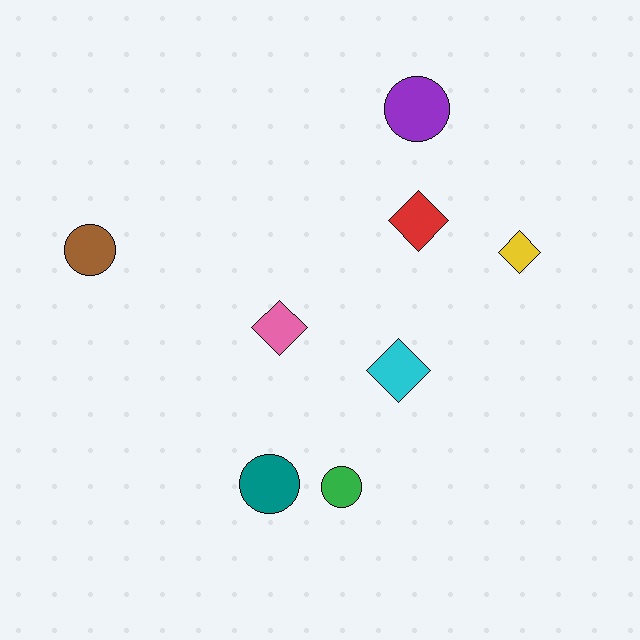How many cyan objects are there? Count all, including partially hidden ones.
There is 1 cyan object.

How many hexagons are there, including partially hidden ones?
There are no hexagons.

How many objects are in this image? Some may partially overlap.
There are 8 objects.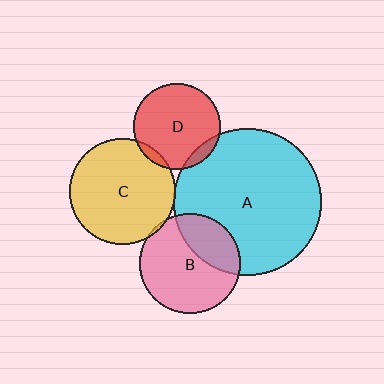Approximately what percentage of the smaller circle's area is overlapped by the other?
Approximately 5%.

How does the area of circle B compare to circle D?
Approximately 1.4 times.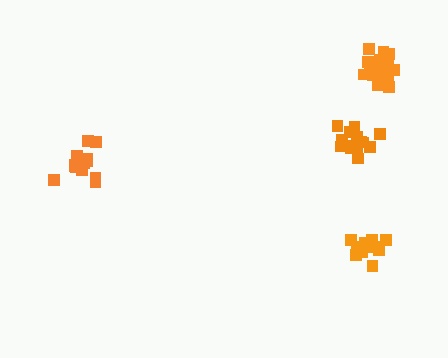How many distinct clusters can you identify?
There are 4 distinct clusters.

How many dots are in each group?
Group 1: 16 dots, Group 2: 15 dots, Group 3: 15 dots, Group 4: 18 dots (64 total).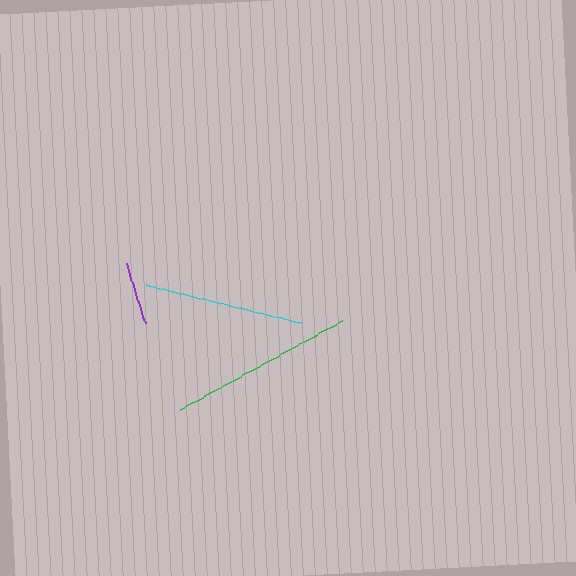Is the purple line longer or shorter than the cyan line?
The cyan line is longer than the purple line.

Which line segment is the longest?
The green line is the longest at approximately 184 pixels.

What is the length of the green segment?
The green segment is approximately 184 pixels long.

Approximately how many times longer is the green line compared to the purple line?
The green line is approximately 2.9 times the length of the purple line.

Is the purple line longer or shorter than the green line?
The green line is longer than the purple line.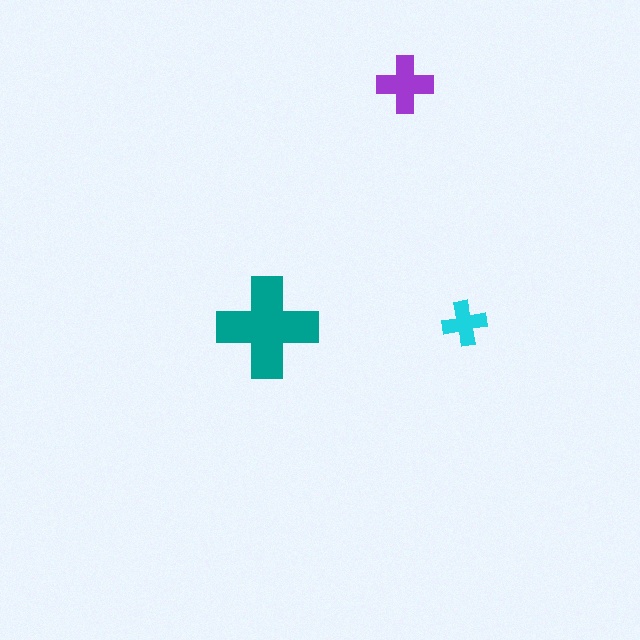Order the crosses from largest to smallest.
the teal one, the purple one, the cyan one.